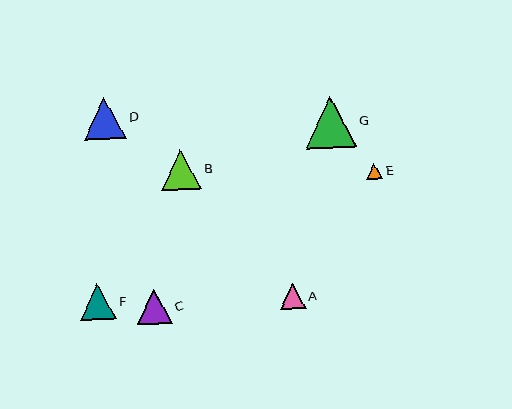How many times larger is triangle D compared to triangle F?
Triangle D is approximately 1.1 times the size of triangle F.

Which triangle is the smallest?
Triangle E is the smallest with a size of approximately 16 pixels.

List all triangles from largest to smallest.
From largest to smallest: G, D, B, F, C, A, E.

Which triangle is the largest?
Triangle G is the largest with a size of approximately 52 pixels.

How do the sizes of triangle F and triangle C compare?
Triangle F and triangle C are approximately the same size.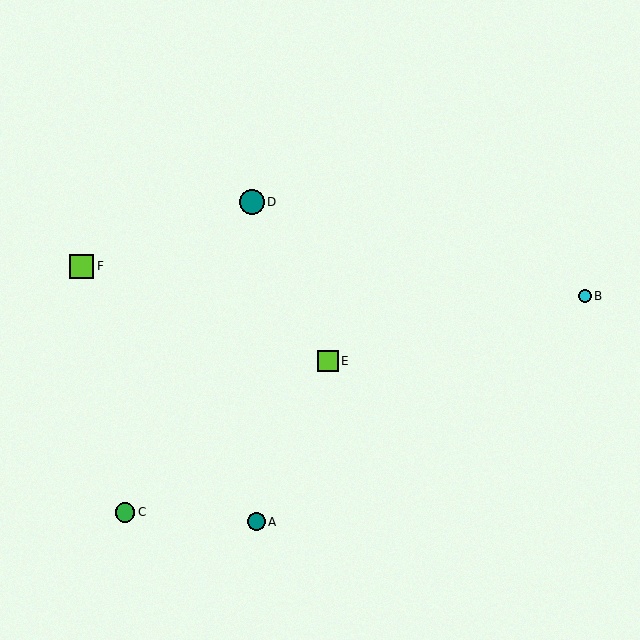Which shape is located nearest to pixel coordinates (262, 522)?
The teal circle (labeled A) at (257, 522) is nearest to that location.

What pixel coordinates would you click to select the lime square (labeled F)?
Click at (82, 266) to select the lime square F.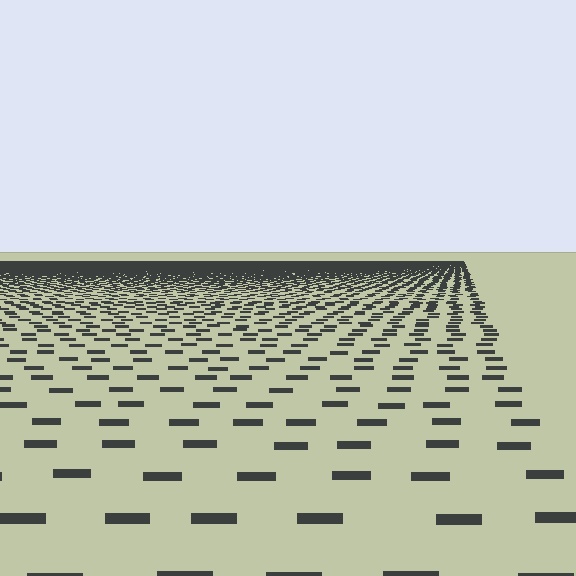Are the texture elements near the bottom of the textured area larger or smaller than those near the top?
Larger. Near the bottom, elements are closer to the viewer and appear at a bigger on-screen size.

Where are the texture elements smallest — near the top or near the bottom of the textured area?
Near the top.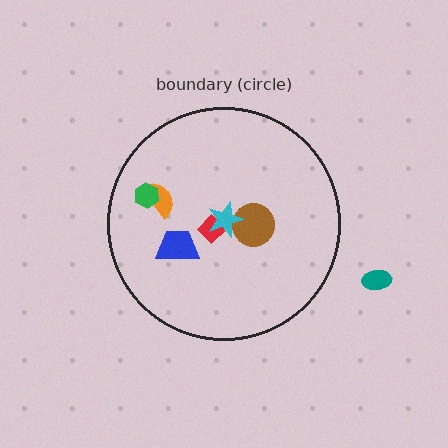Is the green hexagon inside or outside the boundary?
Inside.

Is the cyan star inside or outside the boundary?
Inside.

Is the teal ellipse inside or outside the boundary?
Outside.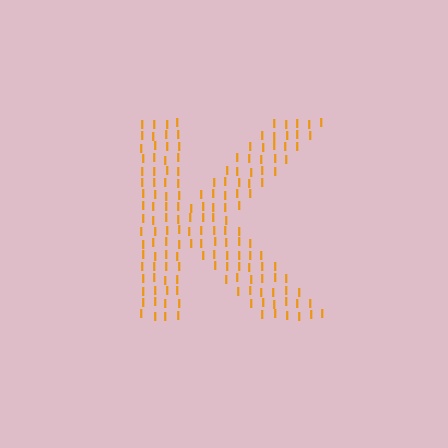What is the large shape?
The large shape is the letter K.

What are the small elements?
The small elements are letter I's.